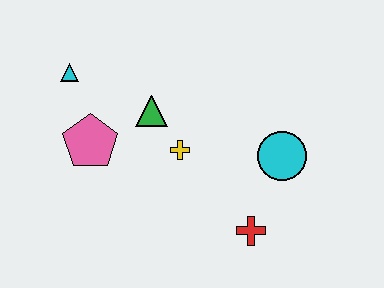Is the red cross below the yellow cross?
Yes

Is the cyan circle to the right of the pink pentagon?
Yes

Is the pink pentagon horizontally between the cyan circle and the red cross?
No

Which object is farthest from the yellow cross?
The cyan triangle is farthest from the yellow cross.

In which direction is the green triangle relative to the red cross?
The green triangle is above the red cross.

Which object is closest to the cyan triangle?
The pink pentagon is closest to the cyan triangle.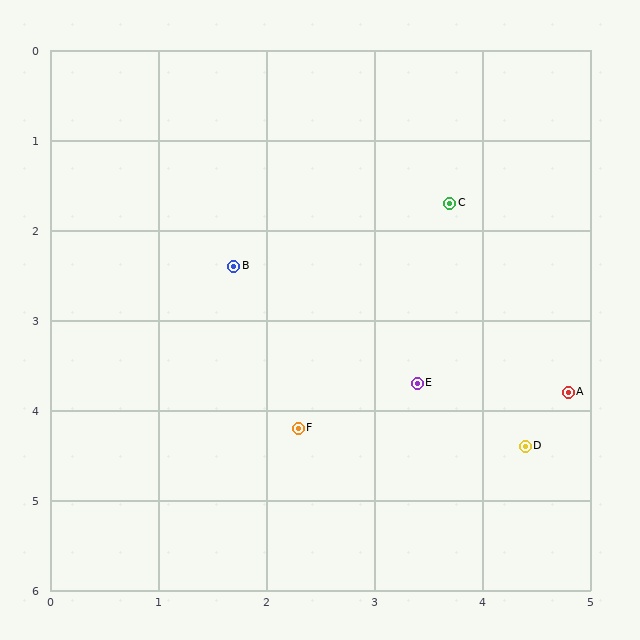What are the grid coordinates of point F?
Point F is at approximately (2.3, 4.2).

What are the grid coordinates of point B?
Point B is at approximately (1.7, 2.4).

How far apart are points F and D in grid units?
Points F and D are about 2.1 grid units apart.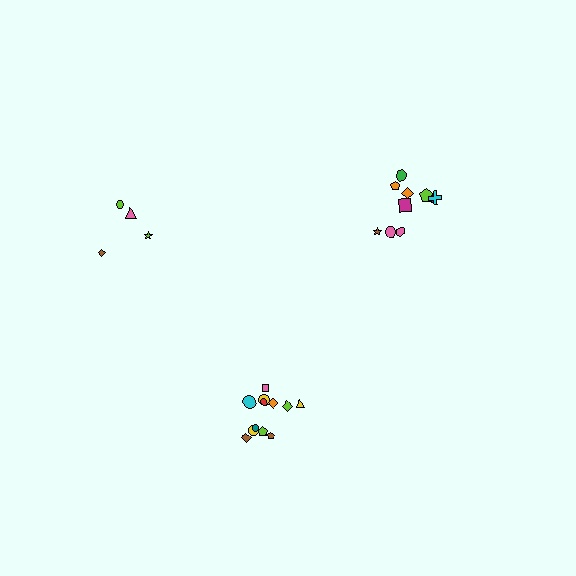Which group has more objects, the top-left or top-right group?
The top-right group.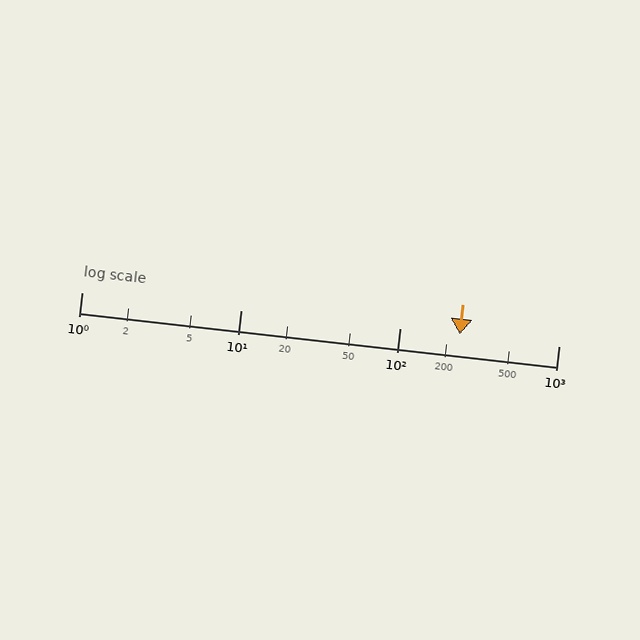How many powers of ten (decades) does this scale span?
The scale spans 3 decades, from 1 to 1000.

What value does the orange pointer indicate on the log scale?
The pointer indicates approximately 240.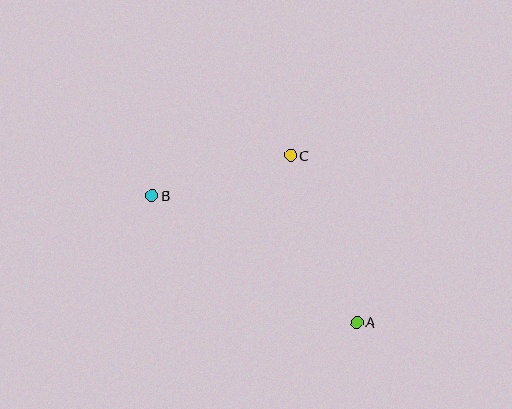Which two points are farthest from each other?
Points A and B are farthest from each other.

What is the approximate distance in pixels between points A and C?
The distance between A and C is approximately 180 pixels.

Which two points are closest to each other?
Points B and C are closest to each other.